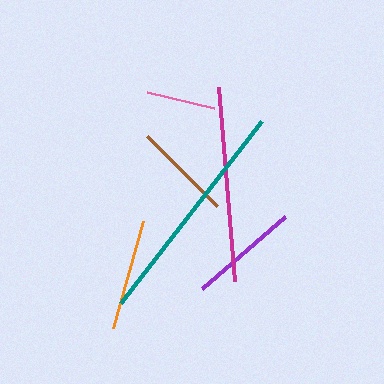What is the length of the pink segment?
The pink segment is approximately 70 pixels long.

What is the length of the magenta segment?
The magenta segment is approximately 194 pixels long.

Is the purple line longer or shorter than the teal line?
The teal line is longer than the purple line.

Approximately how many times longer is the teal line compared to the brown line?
The teal line is approximately 2.3 times the length of the brown line.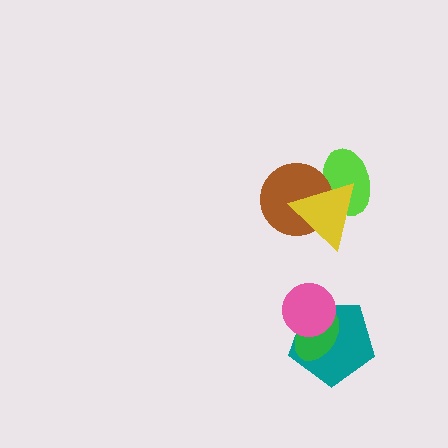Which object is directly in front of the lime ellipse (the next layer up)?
The brown circle is directly in front of the lime ellipse.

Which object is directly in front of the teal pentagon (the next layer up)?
The green ellipse is directly in front of the teal pentagon.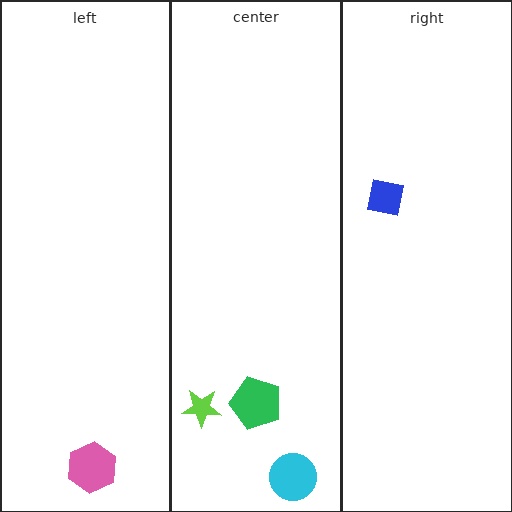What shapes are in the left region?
The pink hexagon.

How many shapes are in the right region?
1.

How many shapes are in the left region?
1.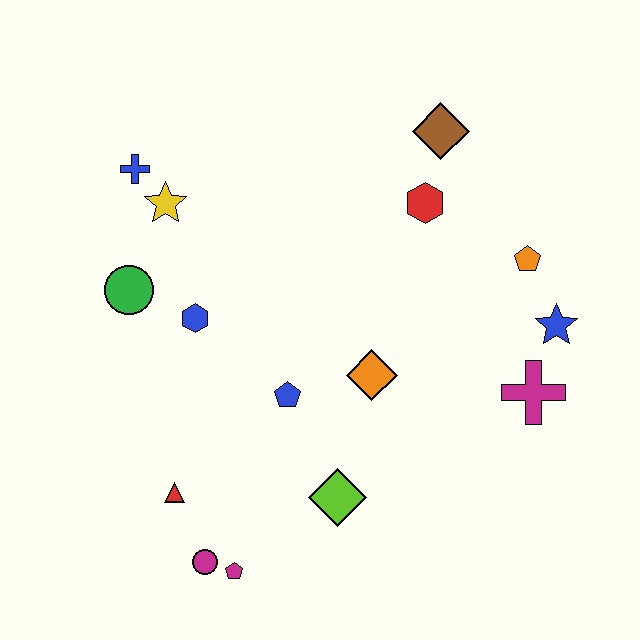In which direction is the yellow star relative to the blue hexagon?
The yellow star is above the blue hexagon.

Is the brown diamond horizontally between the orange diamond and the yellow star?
No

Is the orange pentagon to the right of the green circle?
Yes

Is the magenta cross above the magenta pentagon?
Yes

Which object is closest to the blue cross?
The yellow star is closest to the blue cross.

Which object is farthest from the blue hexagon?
The blue star is farthest from the blue hexagon.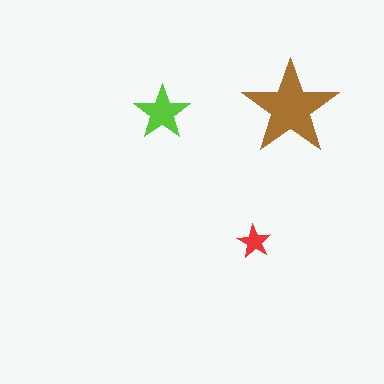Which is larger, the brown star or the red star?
The brown one.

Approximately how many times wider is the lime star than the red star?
About 1.5 times wider.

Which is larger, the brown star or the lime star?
The brown one.